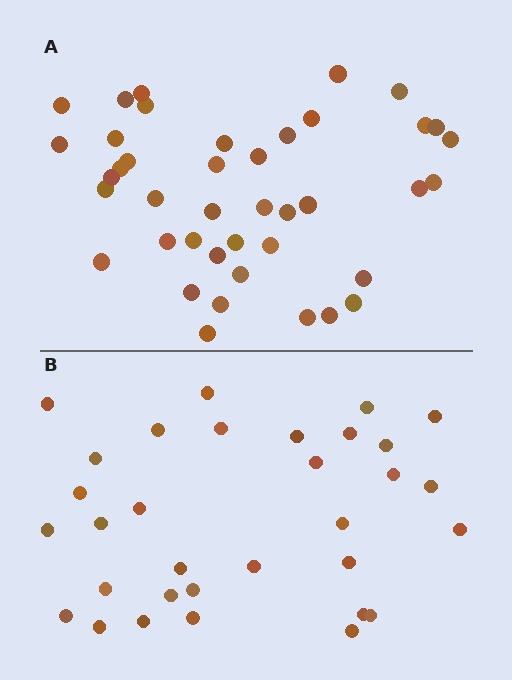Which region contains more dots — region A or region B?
Region A (the top region) has more dots.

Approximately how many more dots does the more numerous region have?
Region A has roughly 8 or so more dots than region B.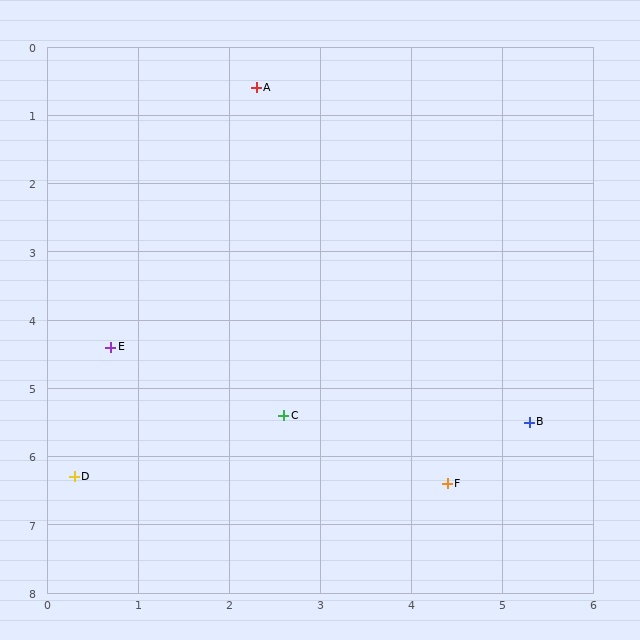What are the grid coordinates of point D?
Point D is at approximately (0.3, 6.3).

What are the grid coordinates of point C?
Point C is at approximately (2.6, 5.4).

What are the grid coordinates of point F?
Point F is at approximately (4.4, 6.4).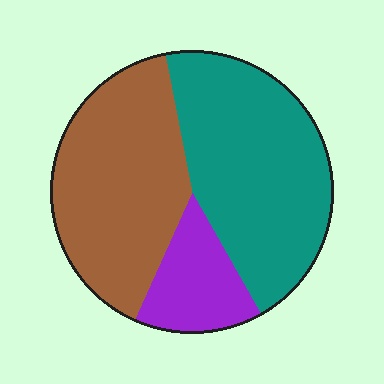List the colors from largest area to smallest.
From largest to smallest: teal, brown, purple.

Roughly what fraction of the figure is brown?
Brown covers roughly 40% of the figure.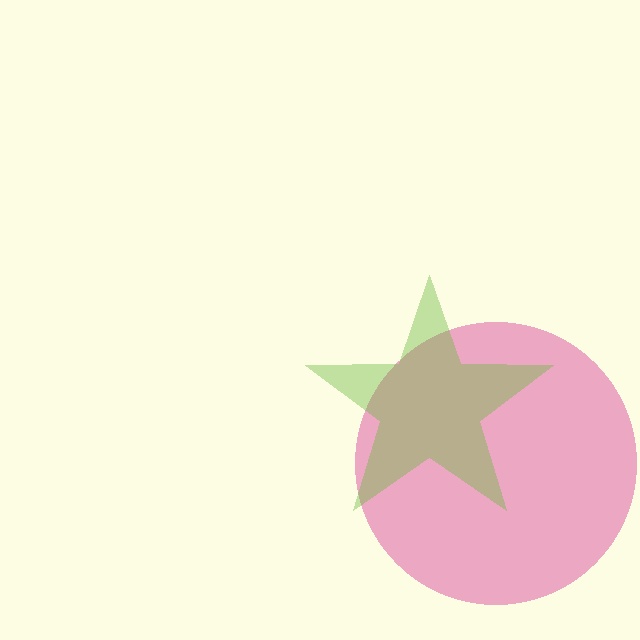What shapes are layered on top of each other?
The layered shapes are: a magenta circle, a lime star.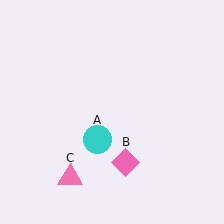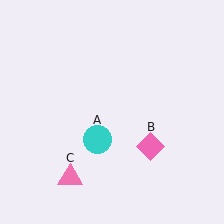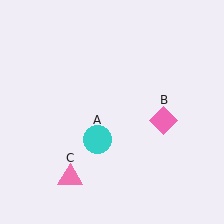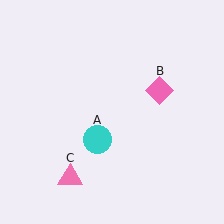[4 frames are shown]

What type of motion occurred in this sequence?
The pink diamond (object B) rotated counterclockwise around the center of the scene.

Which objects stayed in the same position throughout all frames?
Cyan circle (object A) and pink triangle (object C) remained stationary.